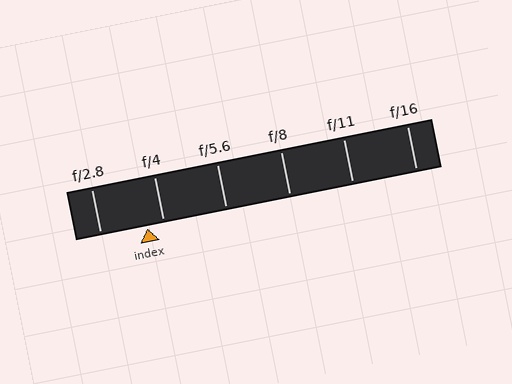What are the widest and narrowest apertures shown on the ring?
The widest aperture shown is f/2.8 and the narrowest is f/16.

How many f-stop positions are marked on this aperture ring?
There are 6 f-stop positions marked.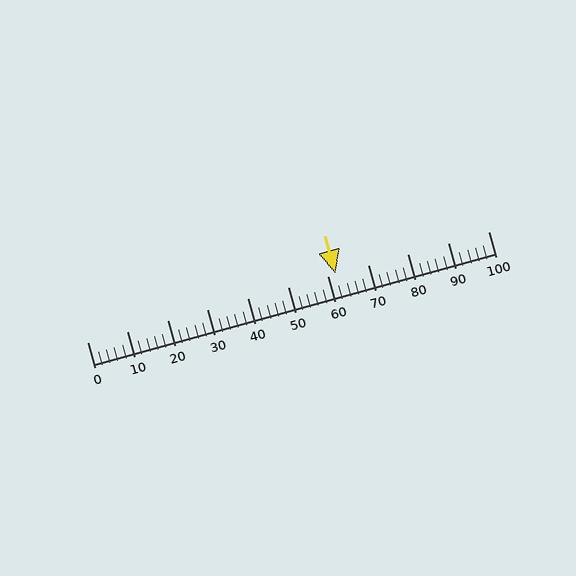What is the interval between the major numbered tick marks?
The major tick marks are spaced 10 units apart.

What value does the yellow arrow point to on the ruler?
The yellow arrow points to approximately 62.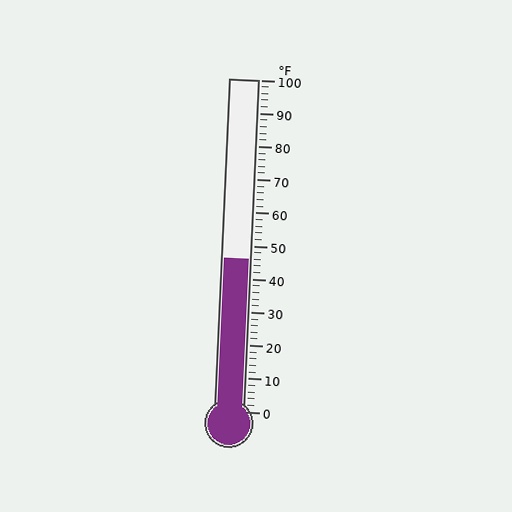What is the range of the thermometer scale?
The thermometer scale ranges from 0°F to 100°F.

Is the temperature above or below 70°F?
The temperature is below 70°F.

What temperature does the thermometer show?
The thermometer shows approximately 46°F.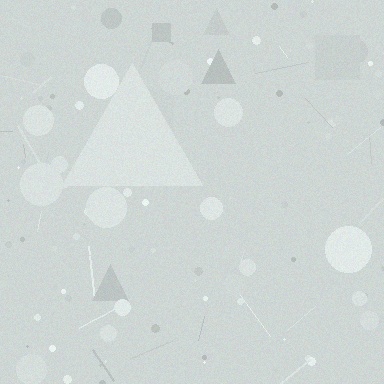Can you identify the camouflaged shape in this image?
The camouflaged shape is a triangle.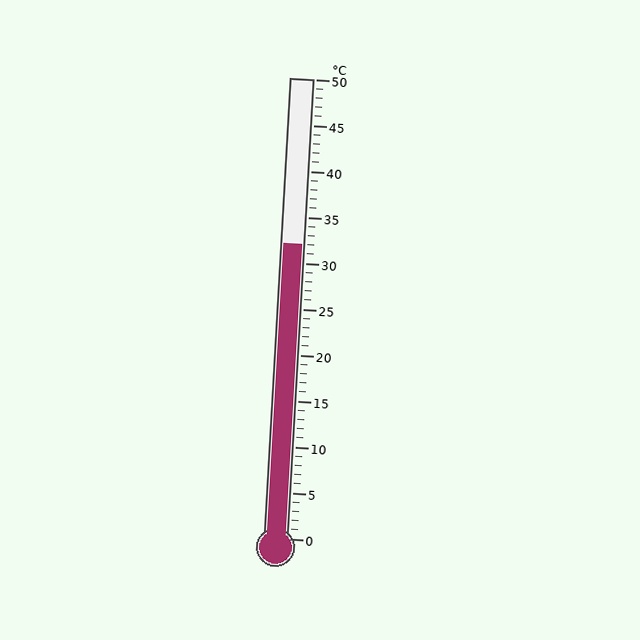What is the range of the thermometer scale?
The thermometer scale ranges from 0°C to 50°C.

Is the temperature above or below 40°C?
The temperature is below 40°C.